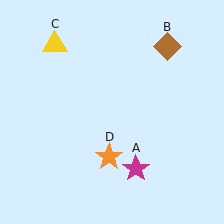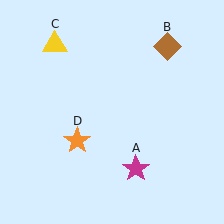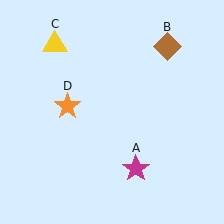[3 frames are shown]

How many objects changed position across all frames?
1 object changed position: orange star (object D).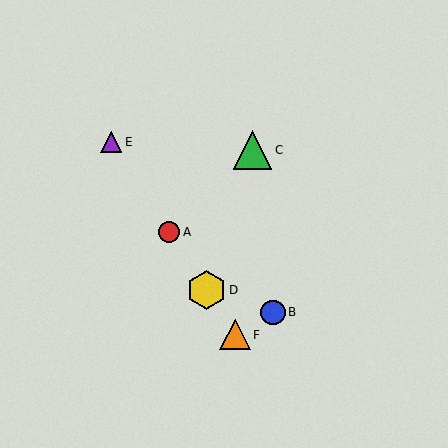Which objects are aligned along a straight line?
Objects A, D, E, F are aligned along a straight line.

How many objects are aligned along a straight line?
4 objects (A, D, E, F) are aligned along a straight line.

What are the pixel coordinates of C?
Object C is at (252, 150).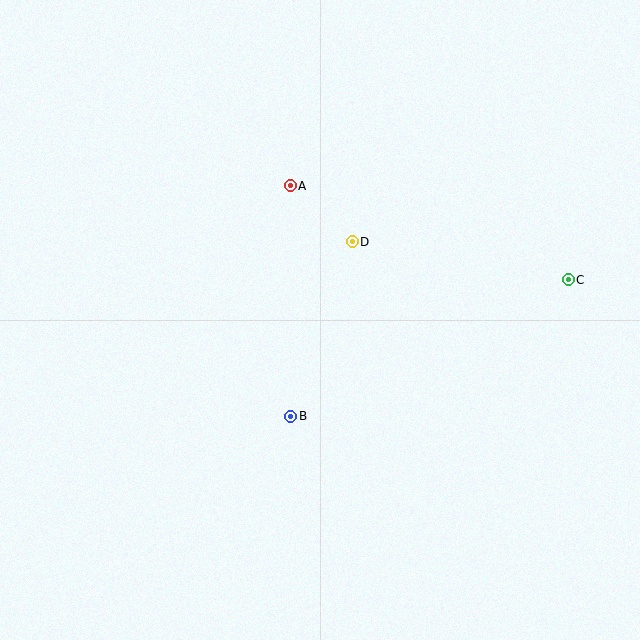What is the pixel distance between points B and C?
The distance between B and C is 309 pixels.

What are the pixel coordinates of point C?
Point C is at (568, 280).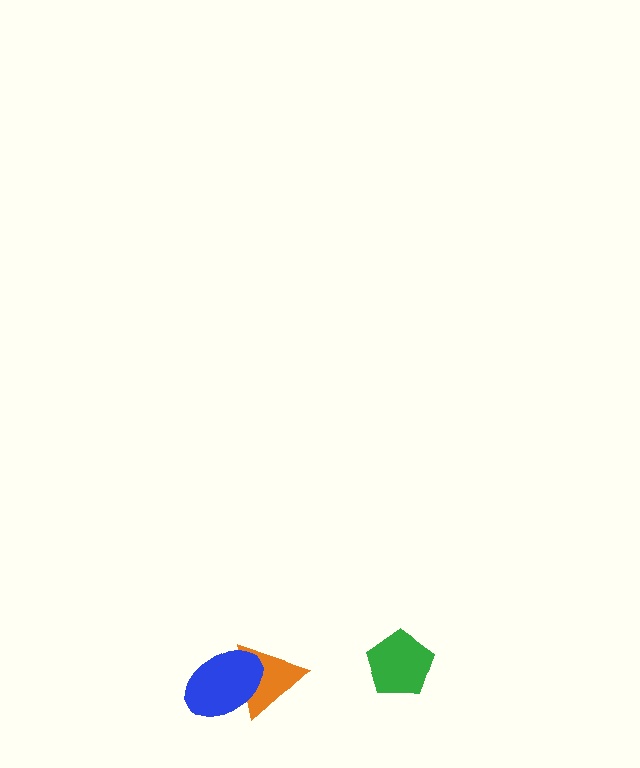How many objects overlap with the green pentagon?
0 objects overlap with the green pentagon.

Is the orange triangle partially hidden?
Yes, it is partially covered by another shape.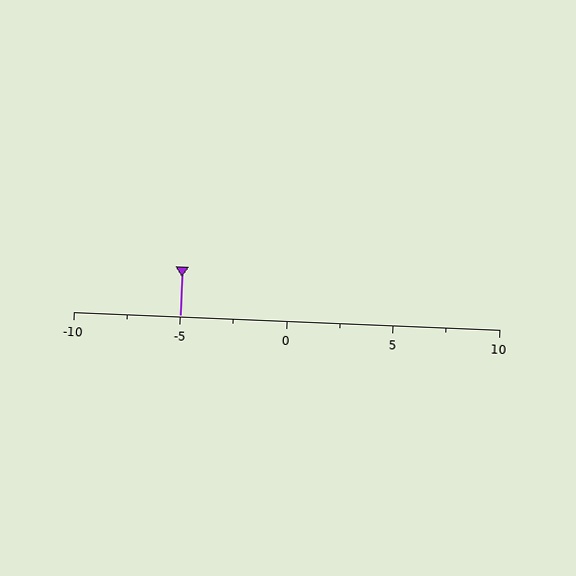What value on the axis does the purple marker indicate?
The marker indicates approximately -5.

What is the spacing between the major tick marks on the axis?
The major ticks are spaced 5 apart.